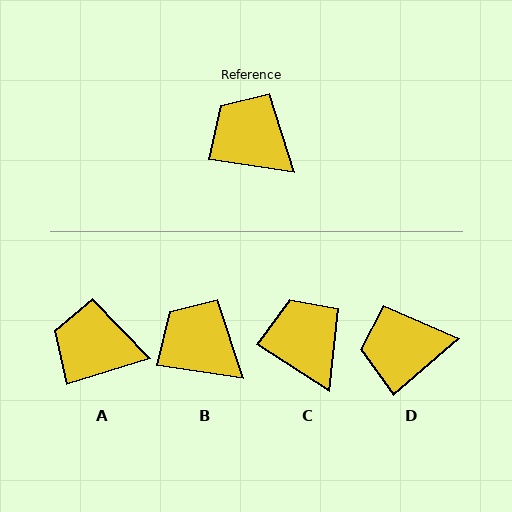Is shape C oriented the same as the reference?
No, it is off by about 24 degrees.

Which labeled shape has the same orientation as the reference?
B.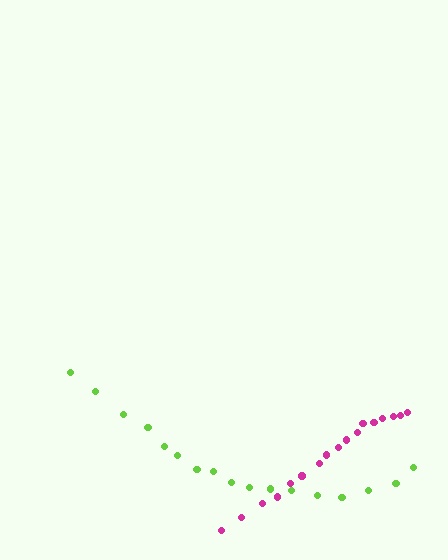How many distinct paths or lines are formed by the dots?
There are 2 distinct paths.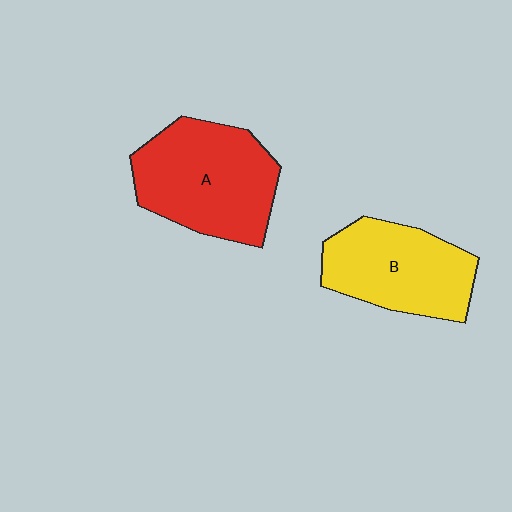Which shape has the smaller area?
Shape B (yellow).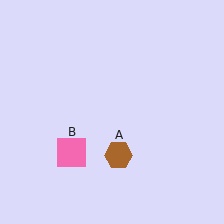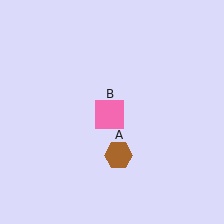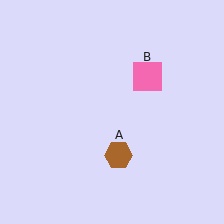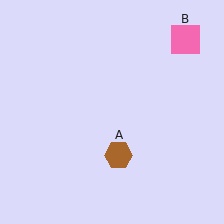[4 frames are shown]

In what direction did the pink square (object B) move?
The pink square (object B) moved up and to the right.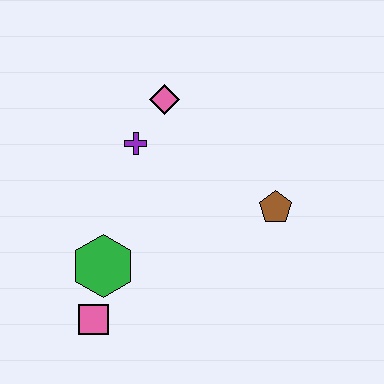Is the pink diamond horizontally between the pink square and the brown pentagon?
Yes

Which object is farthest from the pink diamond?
The pink square is farthest from the pink diamond.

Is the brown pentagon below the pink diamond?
Yes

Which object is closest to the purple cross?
The pink diamond is closest to the purple cross.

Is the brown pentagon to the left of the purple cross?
No